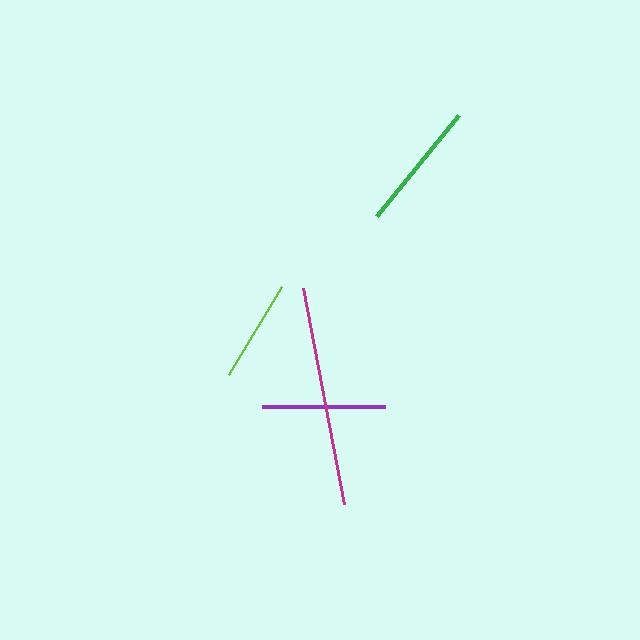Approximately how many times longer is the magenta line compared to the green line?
The magenta line is approximately 1.7 times the length of the green line.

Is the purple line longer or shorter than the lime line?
The purple line is longer than the lime line.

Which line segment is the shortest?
The lime line is the shortest at approximately 103 pixels.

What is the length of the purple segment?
The purple segment is approximately 122 pixels long.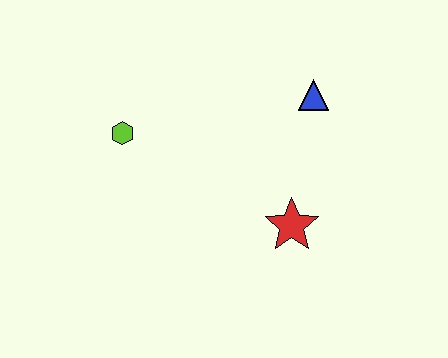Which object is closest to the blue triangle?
The red star is closest to the blue triangle.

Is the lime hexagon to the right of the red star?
No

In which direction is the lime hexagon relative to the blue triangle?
The lime hexagon is to the left of the blue triangle.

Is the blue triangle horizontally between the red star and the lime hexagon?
No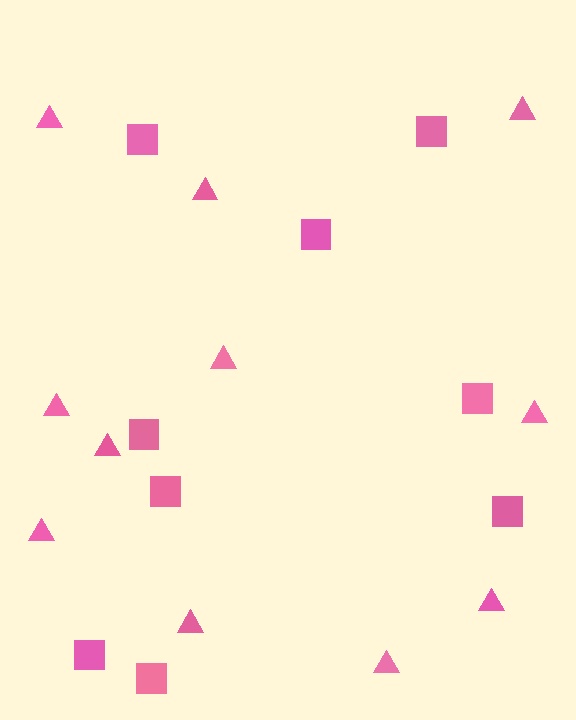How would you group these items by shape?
There are 2 groups: one group of squares (9) and one group of triangles (11).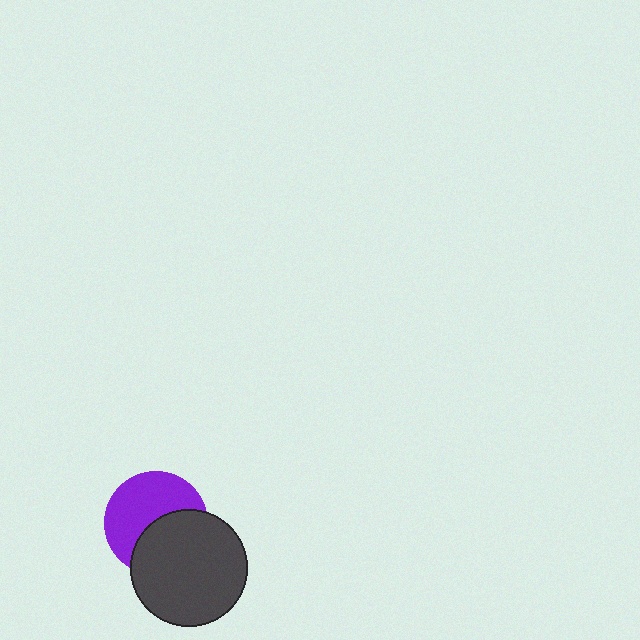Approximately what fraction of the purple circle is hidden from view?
Roughly 44% of the purple circle is hidden behind the dark gray circle.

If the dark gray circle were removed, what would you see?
You would see the complete purple circle.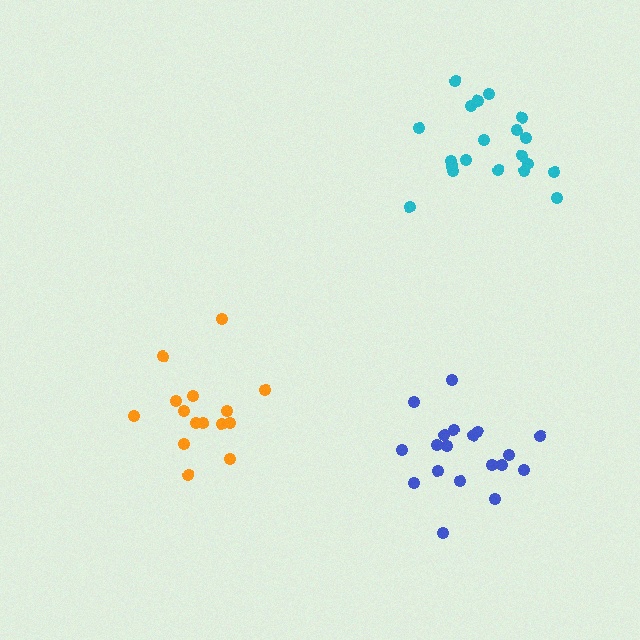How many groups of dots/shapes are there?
There are 3 groups.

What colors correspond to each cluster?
The clusters are colored: orange, blue, cyan.